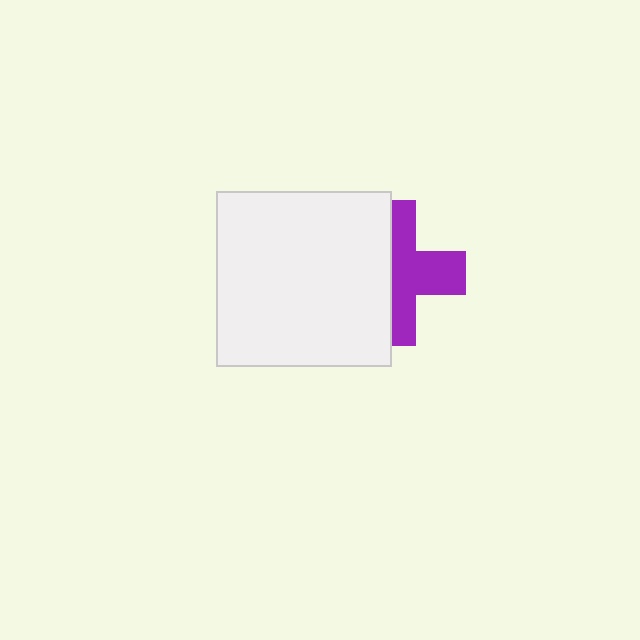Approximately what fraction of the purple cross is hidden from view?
Roughly 47% of the purple cross is hidden behind the white square.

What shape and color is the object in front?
The object in front is a white square.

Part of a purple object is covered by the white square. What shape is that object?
It is a cross.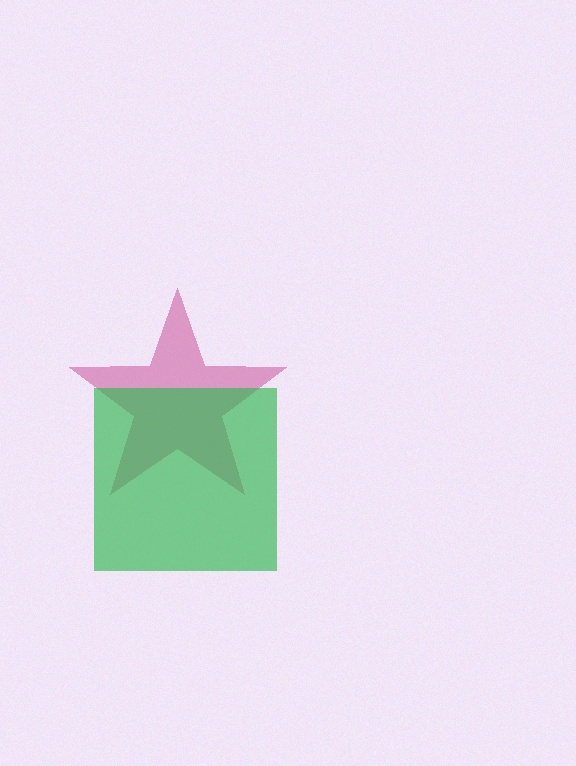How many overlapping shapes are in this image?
There are 2 overlapping shapes in the image.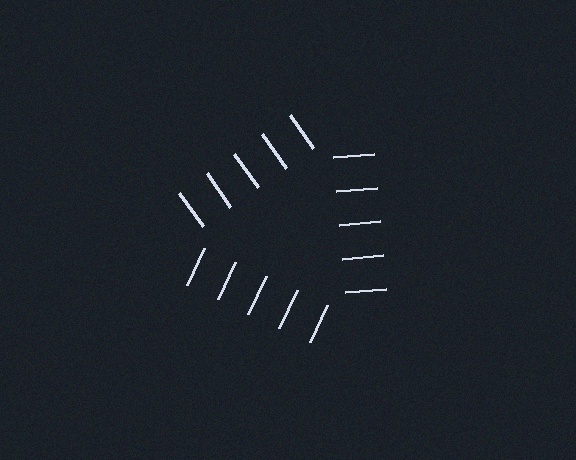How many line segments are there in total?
15 — 5 along each of the 3 edges.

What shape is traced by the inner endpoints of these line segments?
An illusory triangle — the line segments terminate on its edges but no continuous stroke is drawn.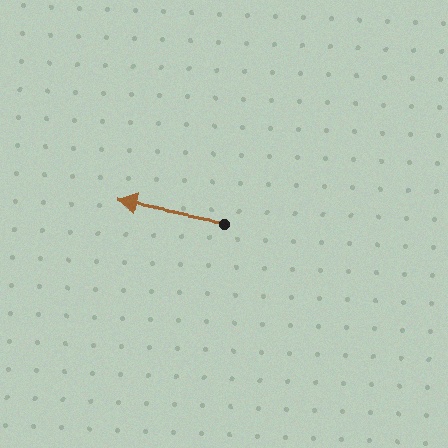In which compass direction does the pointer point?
West.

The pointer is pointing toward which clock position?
Roughly 9 o'clock.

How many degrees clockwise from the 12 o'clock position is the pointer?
Approximately 281 degrees.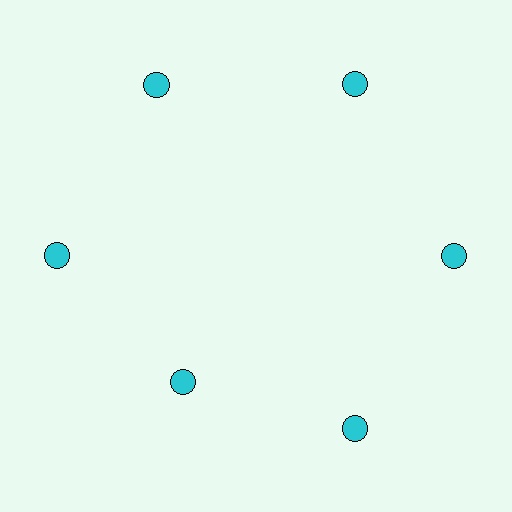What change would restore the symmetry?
The symmetry would be restored by moving it outward, back onto the ring so that all 6 circles sit at equal angles and equal distance from the center.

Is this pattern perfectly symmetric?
No. The 6 cyan circles are arranged in a ring, but one element near the 7 o'clock position is pulled inward toward the center, breaking the 6-fold rotational symmetry.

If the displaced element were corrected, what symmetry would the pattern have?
It would have 6-fold rotational symmetry — the pattern would map onto itself every 60 degrees.